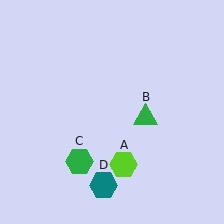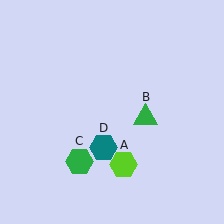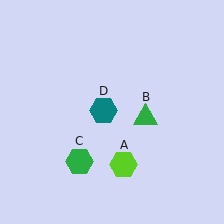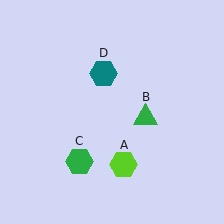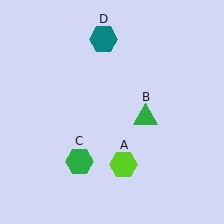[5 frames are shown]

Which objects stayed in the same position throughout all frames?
Lime hexagon (object A) and green triangle (object B) and green hexagon (object C) remained stationary.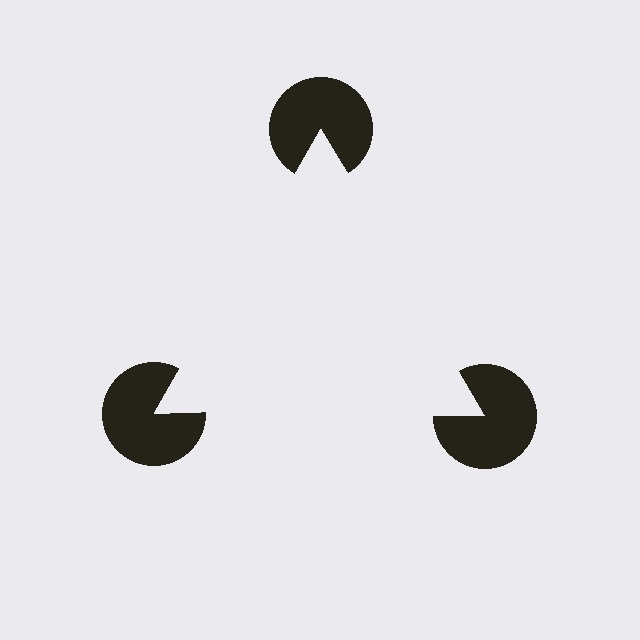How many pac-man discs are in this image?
There are 3 — one at each vertex of the illusory triangle.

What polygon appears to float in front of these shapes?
An illusory triangle — its edges are inferred from the aligned wedge cuts in the pac-man discs, not physically drawn.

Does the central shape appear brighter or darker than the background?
It typically appears slightly brighter than the background, even though no actual brightness change is drawn.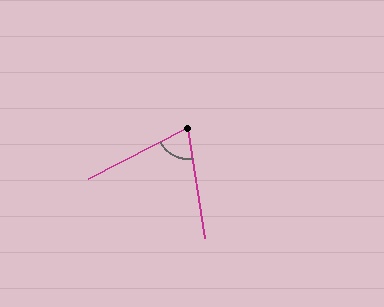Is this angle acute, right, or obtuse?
It is acute.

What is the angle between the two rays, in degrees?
Approximately 71 degrees.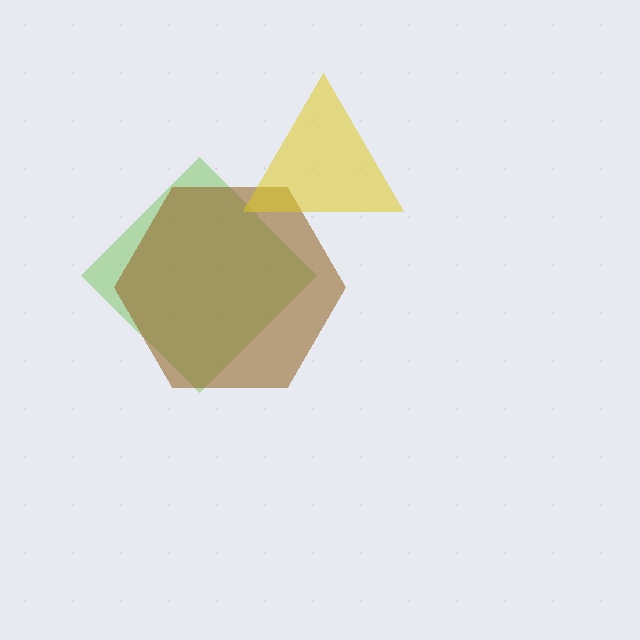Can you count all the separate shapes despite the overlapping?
Yes, there are 3 separate shapes.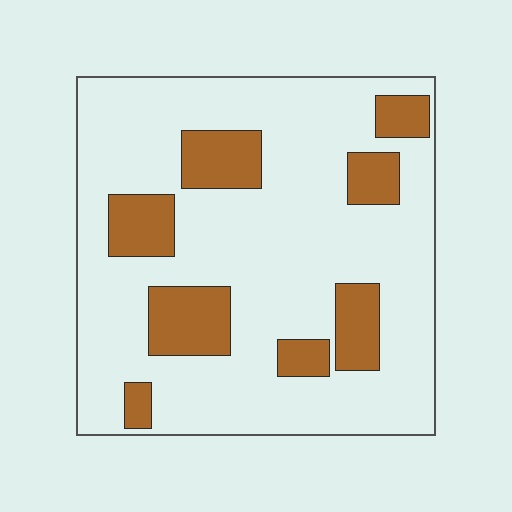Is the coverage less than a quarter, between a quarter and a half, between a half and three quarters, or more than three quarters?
Less than a quarter.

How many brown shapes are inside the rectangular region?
8.